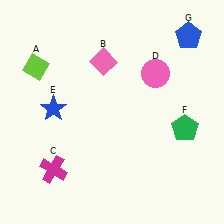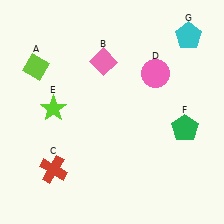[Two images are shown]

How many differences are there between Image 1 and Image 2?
There are 3 differences between the two images.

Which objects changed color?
C changed from magenta to red. E changed from blue to lime. G changed from blue to cyan.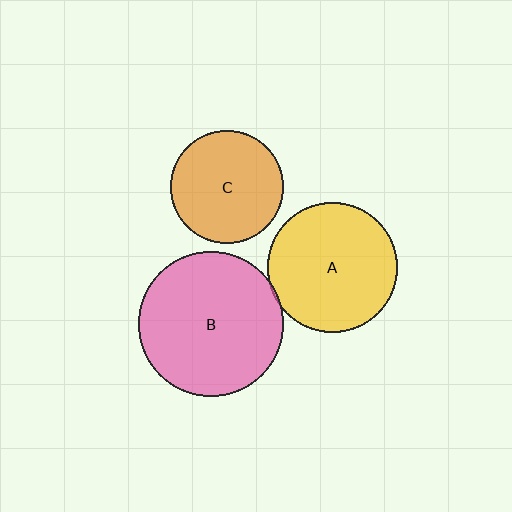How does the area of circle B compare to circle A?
Approximately 1.2 times.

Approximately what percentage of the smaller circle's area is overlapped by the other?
Approximately 5%.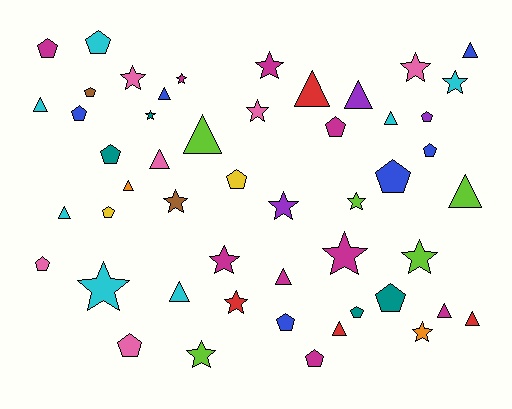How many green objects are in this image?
There are no green objects.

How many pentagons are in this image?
There are 17 pentagons.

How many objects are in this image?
There are 50 objects.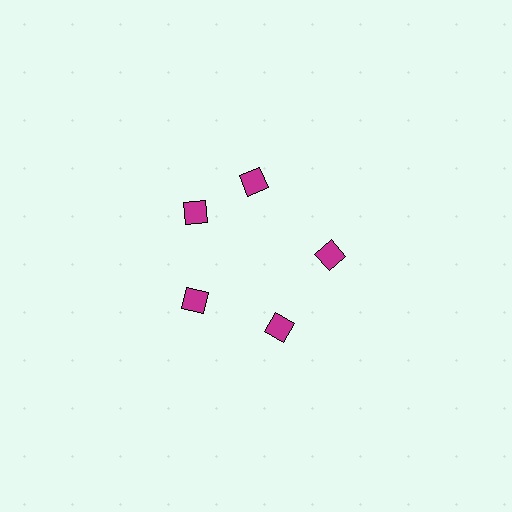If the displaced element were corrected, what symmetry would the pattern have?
It would have 5-fold rotational symmetry — the pattern would map onto itself every 72 degrees.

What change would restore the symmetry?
The symmetry would be restored by rotating it back into even spacing with its neighbors so that all 5 squares sit at equal angles and equal distance from the center.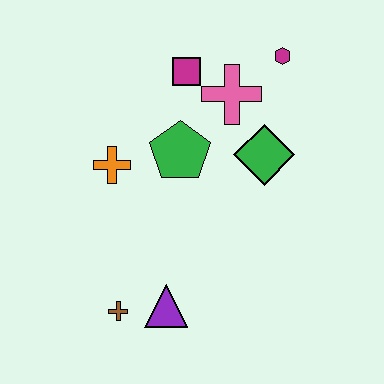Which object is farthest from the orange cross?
The magenta hexagon is farthest from the orange cross.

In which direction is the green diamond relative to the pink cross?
The green diamond is below the pink cross.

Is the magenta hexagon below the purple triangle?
No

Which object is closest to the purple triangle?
The brown cross is closest to the purple triangle.